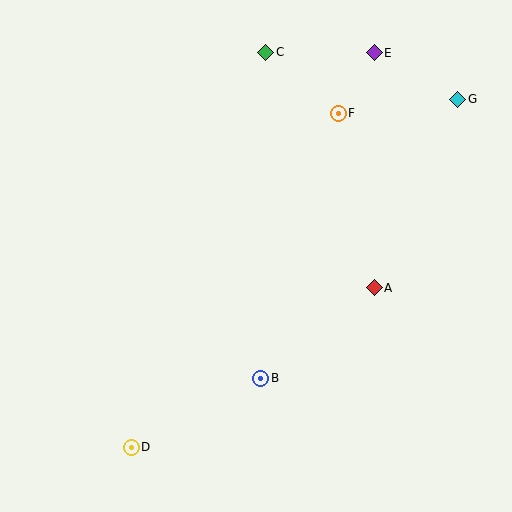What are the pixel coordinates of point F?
Point F is at (338, 113).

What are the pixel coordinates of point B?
Point B is at (260, 378).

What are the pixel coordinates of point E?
Point E is at (374, 53).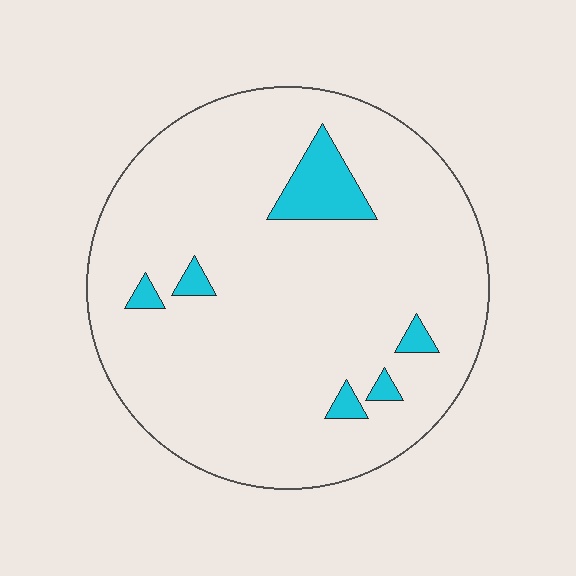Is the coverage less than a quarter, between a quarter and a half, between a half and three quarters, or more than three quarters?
Less than a quarter.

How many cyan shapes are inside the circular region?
6.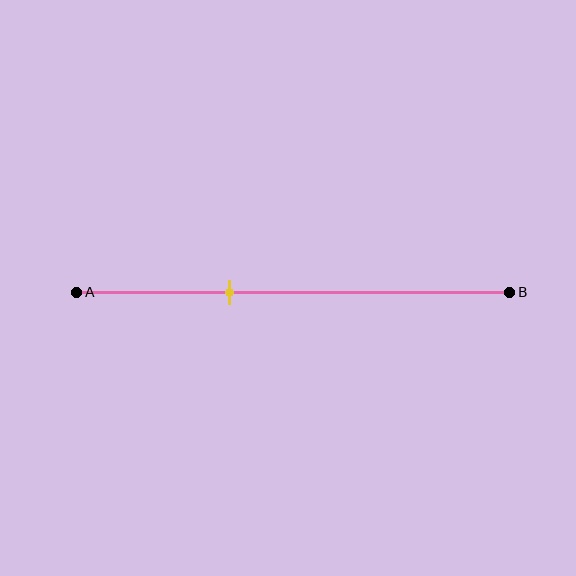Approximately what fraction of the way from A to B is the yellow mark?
The yellow mark is approximately 35% of the way from A to B.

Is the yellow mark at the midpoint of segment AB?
No, the mark is at about 35% from A, not at the 50% midpoint.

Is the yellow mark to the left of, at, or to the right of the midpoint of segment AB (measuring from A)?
The yellow mark is to the left of the midpoint of segment AB.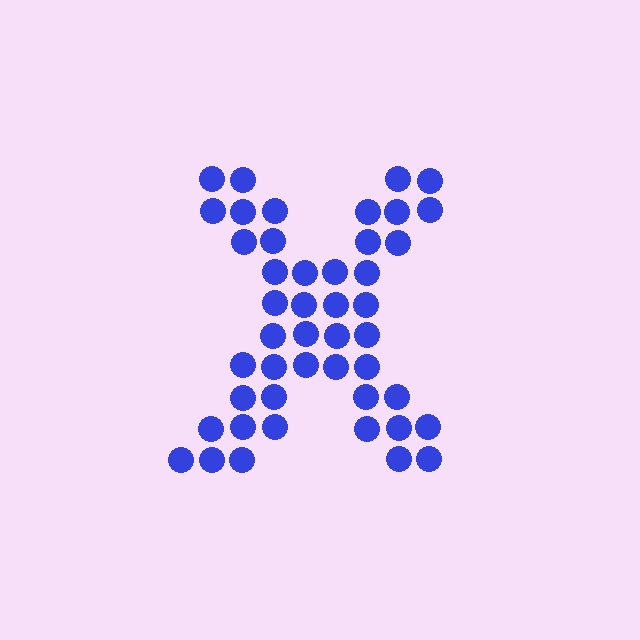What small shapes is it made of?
It is made of small circles.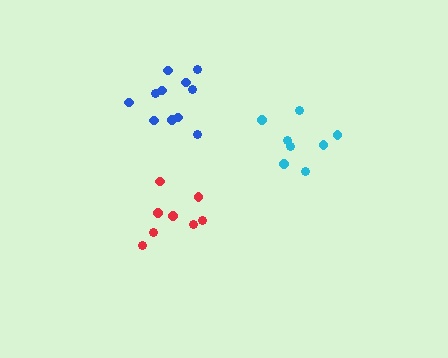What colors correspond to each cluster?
The clusters are colored: red, cyan, blue.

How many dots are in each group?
Group 1: 8 dots, Group 2: 8 dots, Group 3: 11 dots (27 total).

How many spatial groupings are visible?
There are 3 spatial groupings.